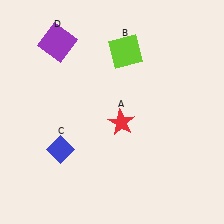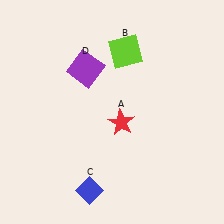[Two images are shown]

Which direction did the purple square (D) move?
The purple square (D) moved right.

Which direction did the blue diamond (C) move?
The blue diamond (C) moved down.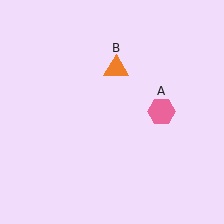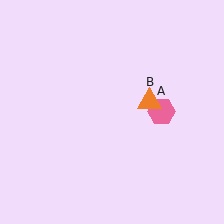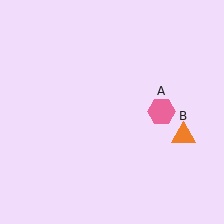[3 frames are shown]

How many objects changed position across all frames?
1 object changed position: orange triangle (object B).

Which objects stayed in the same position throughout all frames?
Pink hexagon (object A) remained stationary.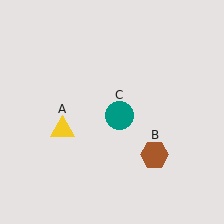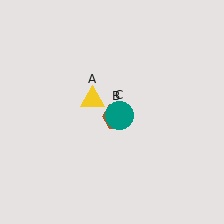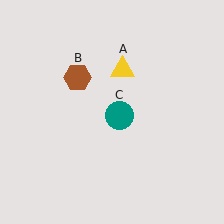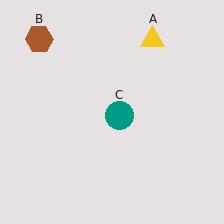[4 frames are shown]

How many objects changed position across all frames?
2 objects changed position: yellow triangle (object A), brown hexagon (object B).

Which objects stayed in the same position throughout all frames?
Teal circle (object C) remained stationary.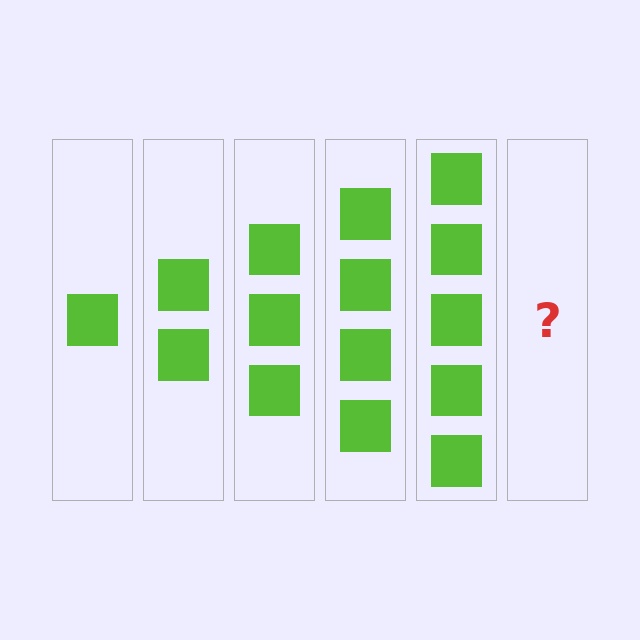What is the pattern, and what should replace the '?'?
The pattern is that each step adds one more square. The '?' should be 6 squares.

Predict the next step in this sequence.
The next step is 6 squares.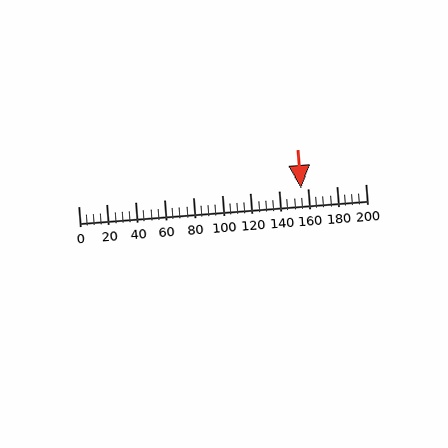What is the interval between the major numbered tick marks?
The major tick marks are spaced 20 units apart.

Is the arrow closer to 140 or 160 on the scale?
The arrow is closer to 160.